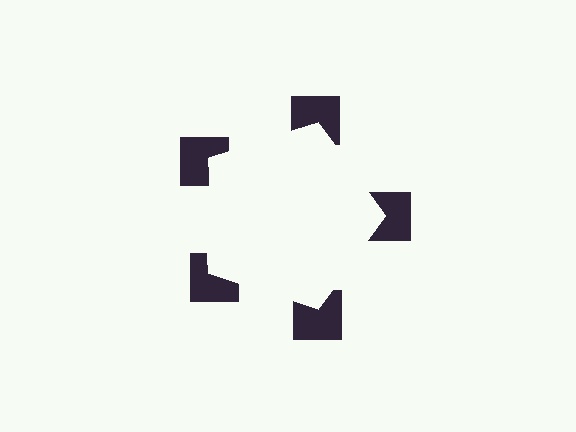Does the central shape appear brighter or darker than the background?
It typically appears slightly brighter than the background, even though no actual brightness change is drawn.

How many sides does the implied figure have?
5 sides.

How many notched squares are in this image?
There are 5 — one at each vertex of the illusory pentagon.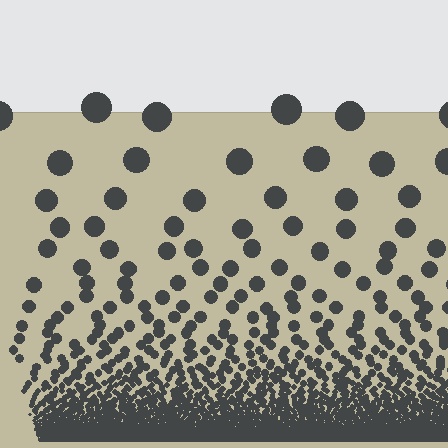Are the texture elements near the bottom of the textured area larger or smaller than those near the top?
Smaller. The gradient is inverted — elements near the bottom are smaller and denser.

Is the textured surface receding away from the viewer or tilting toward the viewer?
The surface appears to tilt toward the viewer. Texture elements get larger and sparser toward the top.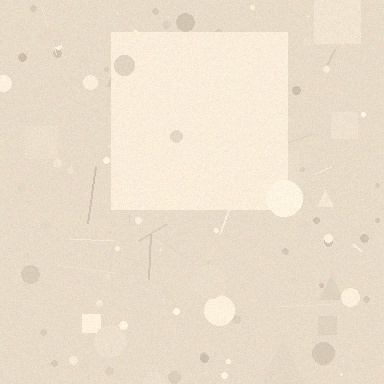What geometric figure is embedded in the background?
A square is embedded in the background.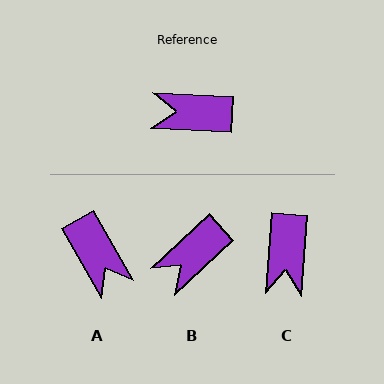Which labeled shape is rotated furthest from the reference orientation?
A, about 122 degrees away.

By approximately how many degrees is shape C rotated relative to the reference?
Approximately 88 degrees counter-clockwise.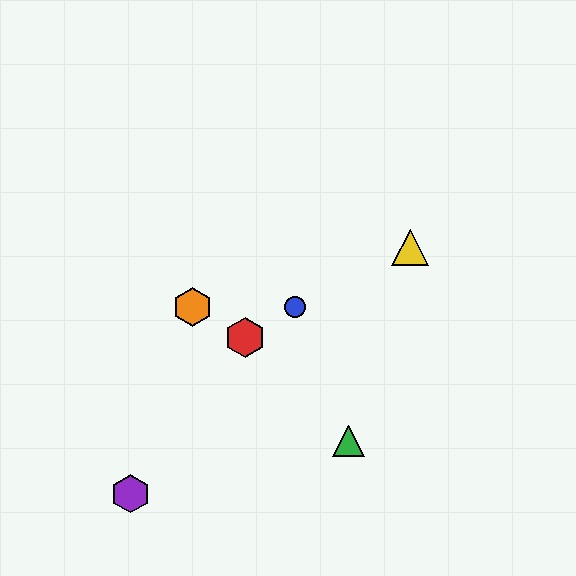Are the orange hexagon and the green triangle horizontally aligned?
No, the orange hexagon is at y≈307 and the green triangle is at y≈441.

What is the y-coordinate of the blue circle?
The blue circle is at y≈307.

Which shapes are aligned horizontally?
The blue circle, the orange hexagon are aligned horizontally.